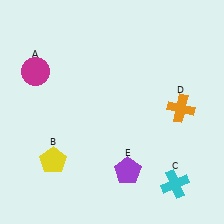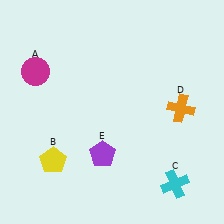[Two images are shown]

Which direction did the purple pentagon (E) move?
The purple pentagon (E) moved left.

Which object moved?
The purple pentagon (E) moved left.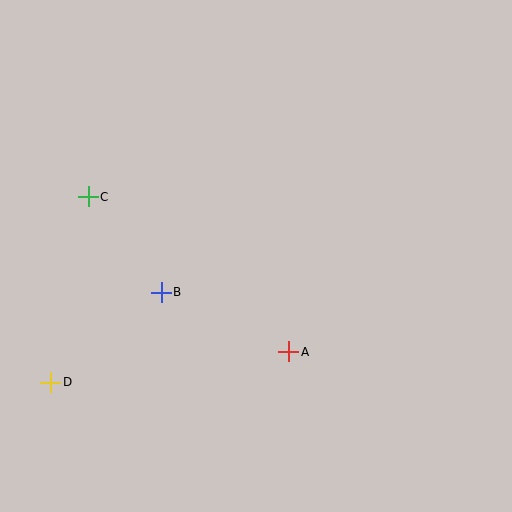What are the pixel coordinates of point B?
Point B is at (161, 292).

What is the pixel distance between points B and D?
The distance between B and D is 142 pixels.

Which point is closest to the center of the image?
Point A at (289, 352) is closest to the center.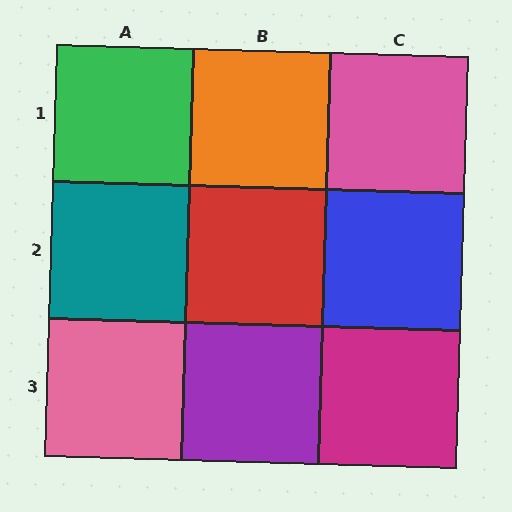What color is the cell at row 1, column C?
Pink.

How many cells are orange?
1 cell is orange.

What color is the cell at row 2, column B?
Red.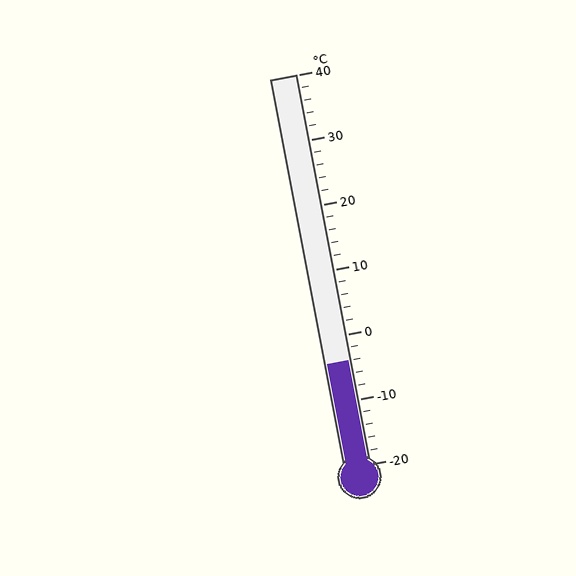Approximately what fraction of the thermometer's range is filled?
The thermometer is filled to approximately 25% of its range.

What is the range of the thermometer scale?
The thermometer scale ranges from -20°C to 40°C.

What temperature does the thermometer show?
The thermometer shows approximately -4°C.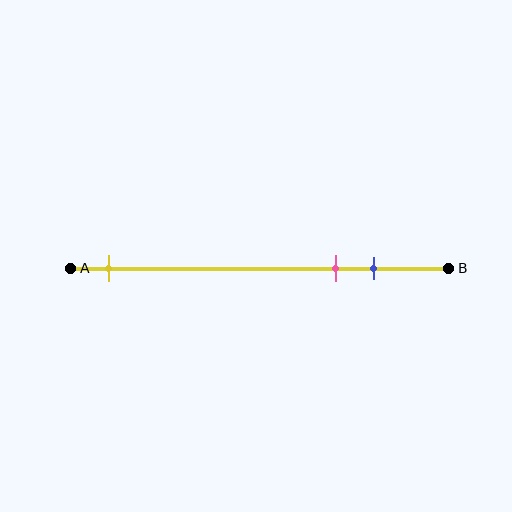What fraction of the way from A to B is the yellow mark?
The yellow mark is approximately 10% (0.1) of the way from A to B.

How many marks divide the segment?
There are 3 marks dividing the segment.